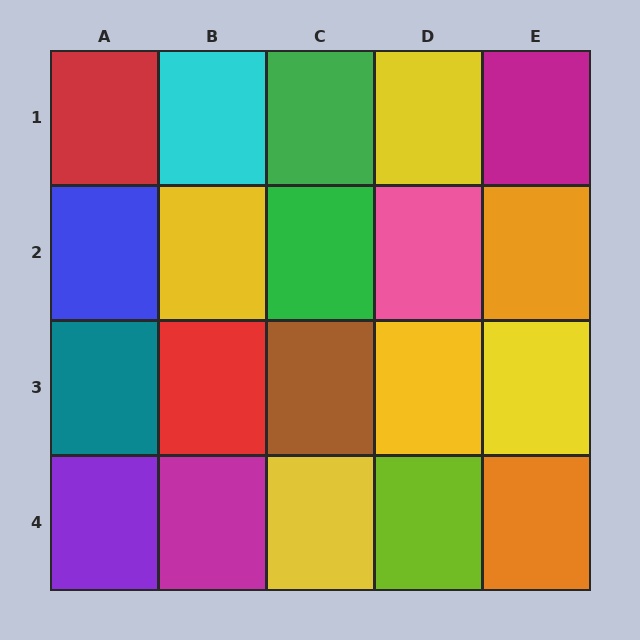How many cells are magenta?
2 cells are magenta.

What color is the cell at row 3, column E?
Yellow.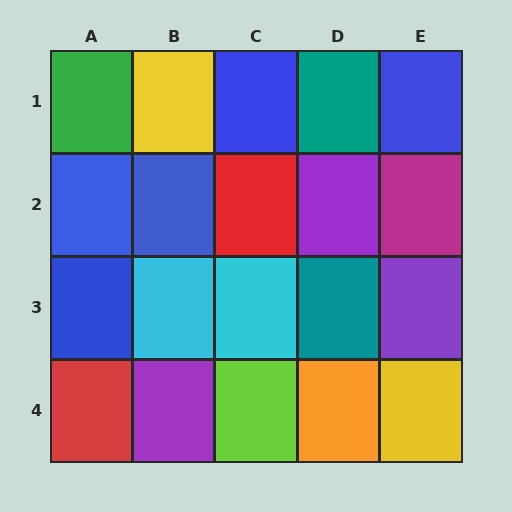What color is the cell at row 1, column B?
Yellow.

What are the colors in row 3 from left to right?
Blue, cyan, cyan, teal, purple.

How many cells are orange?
1 cell is orange.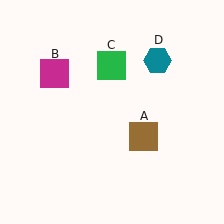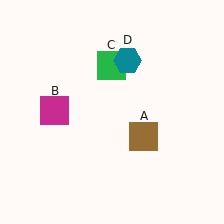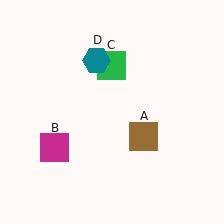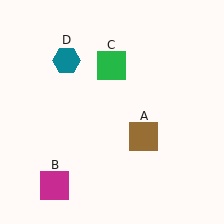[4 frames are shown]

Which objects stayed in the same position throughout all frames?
Brown square (object A) and green square (object C) remained stationary.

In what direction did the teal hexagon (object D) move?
The teal hexagon (object D) moved left.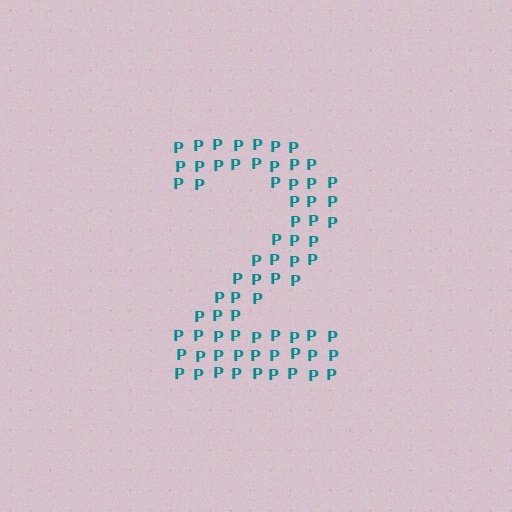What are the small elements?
The small elements are letter P's.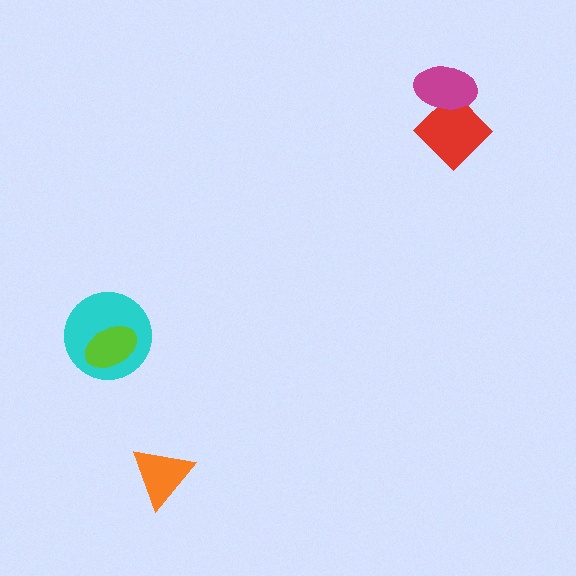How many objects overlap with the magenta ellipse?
1 object overlaps with the magenta ellipse.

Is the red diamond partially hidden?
Yes, it is partially covered by another shape.